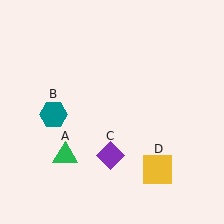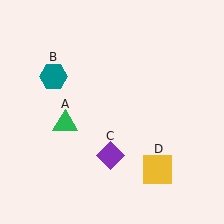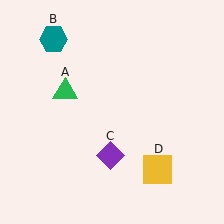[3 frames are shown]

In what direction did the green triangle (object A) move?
The green triangle (object A) moved up.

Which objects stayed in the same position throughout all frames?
Purple diamond (object C) and yellow square (object D) remained stationary.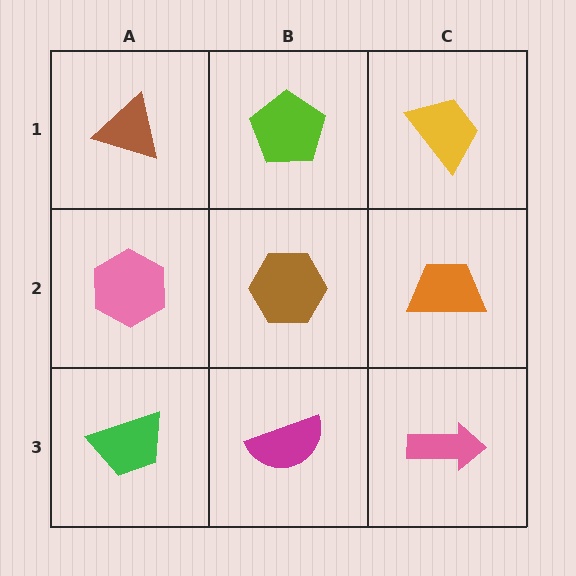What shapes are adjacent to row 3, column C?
An orange trapezoid (row 2, column C), a magenta semicircle (row 3, column B).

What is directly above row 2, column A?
A brown triangle.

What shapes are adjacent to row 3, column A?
A pink hexagon (row 2, column A), a magenta semicircle (row 3, column B).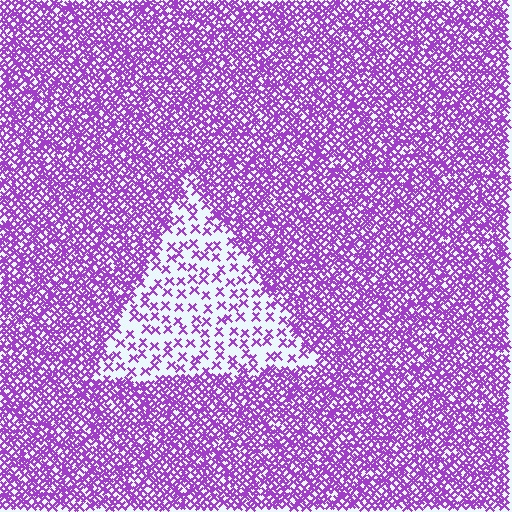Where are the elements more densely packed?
The elements are more densely packed outside the triangle boundary.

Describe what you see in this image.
The image contains small purple elements arranged at two different densities. A triangle-shaped region is visible where the elements are less densely packed than the surrounding area.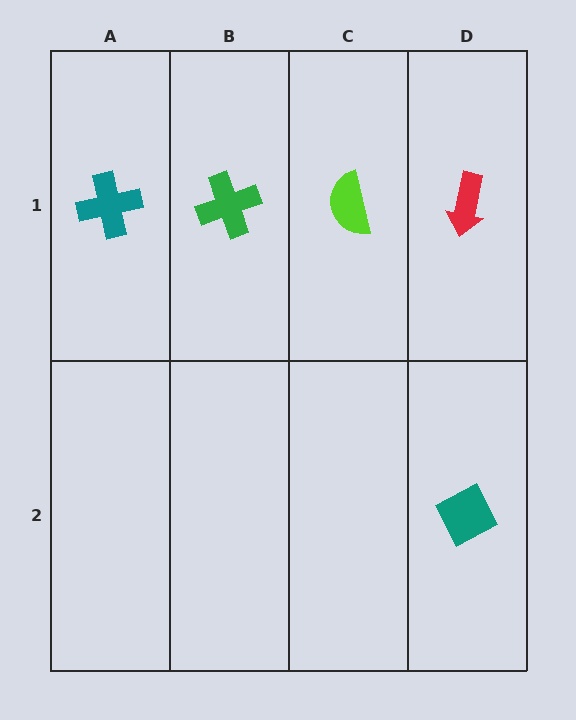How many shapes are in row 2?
1 shape.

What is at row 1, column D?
A red arrow.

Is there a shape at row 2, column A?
No, that cell is empty.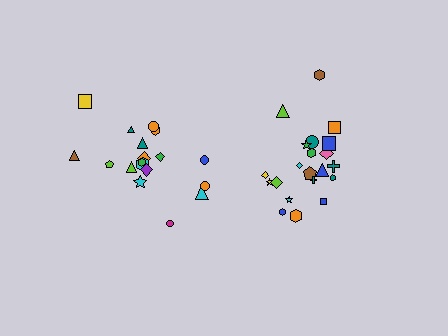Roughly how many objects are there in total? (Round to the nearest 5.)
Roughly 40 objects in total.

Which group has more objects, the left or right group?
The right group.